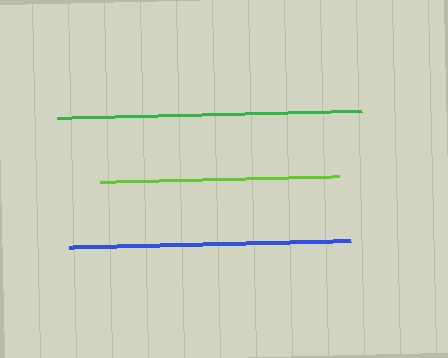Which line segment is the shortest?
The lime line is the shortest at approximately 238 pixels.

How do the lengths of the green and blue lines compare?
The green and blue lines are approximately the same length.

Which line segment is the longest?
The green line is the longest at approximately 305 pixels.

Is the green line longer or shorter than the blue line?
The green line is longer than the blue line.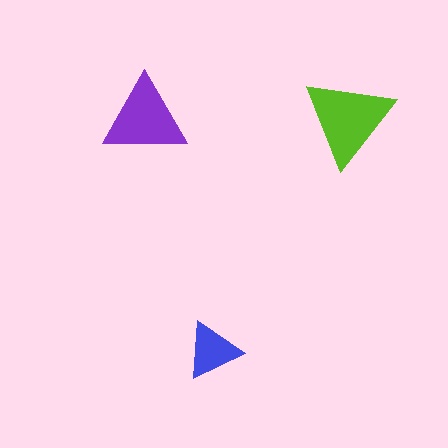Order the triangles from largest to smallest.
the lime one, the purple one, the blue one.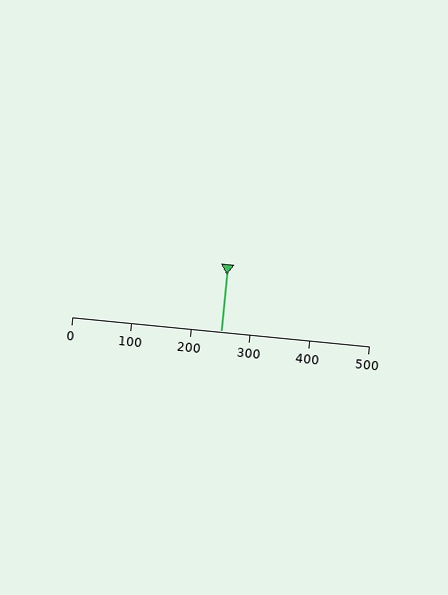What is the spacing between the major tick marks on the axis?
The major ticks are spaced 100 apart.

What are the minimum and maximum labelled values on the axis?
The axis runs from 0 to 500.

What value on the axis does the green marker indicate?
The marker indicates approximately 250.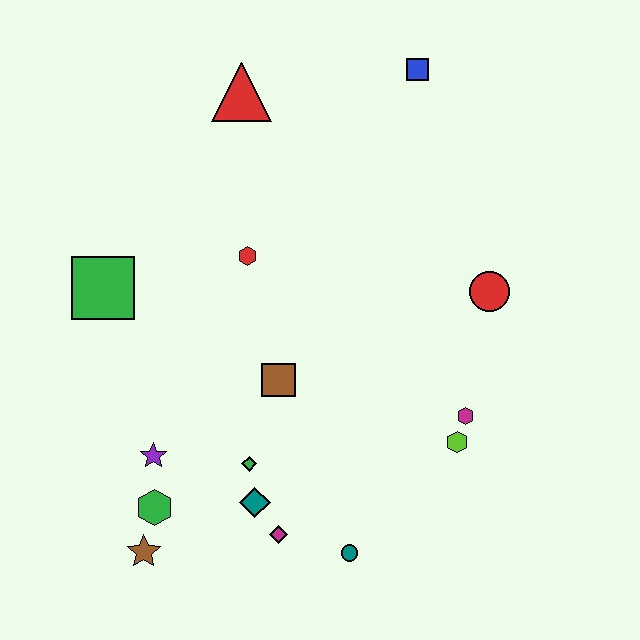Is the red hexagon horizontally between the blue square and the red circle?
No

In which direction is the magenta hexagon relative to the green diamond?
The magenta hexagon is to the right of the green diamond.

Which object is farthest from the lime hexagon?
The red triangle is farthest from the lime hexagon.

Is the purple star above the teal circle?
Yes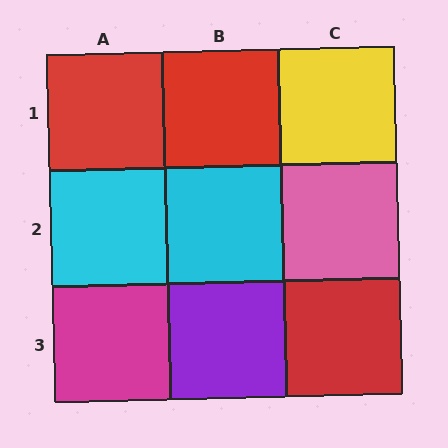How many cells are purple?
1 cell is purple.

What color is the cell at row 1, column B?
Red.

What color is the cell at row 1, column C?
Yellow.